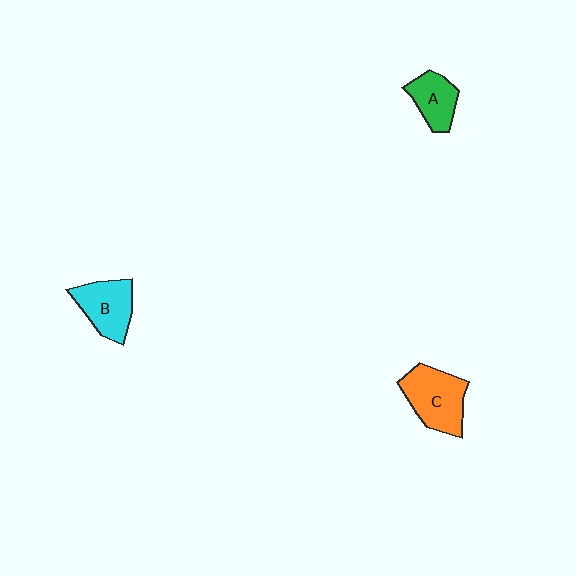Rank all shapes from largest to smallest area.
From largest to smallest: C (orange), B (cyan), A (green).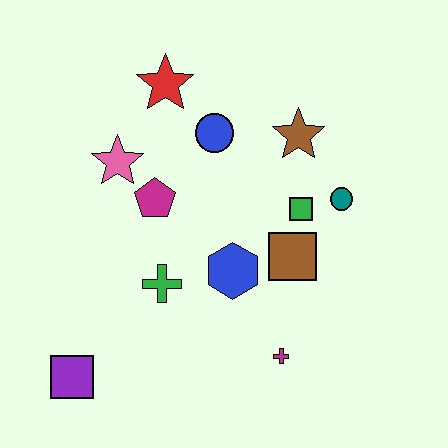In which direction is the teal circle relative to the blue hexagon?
The teal circle is to the right of the blue hexagon.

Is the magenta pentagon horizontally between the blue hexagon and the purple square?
Yes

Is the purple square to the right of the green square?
No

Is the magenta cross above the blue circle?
No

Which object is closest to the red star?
The blue circle is closest to the red star.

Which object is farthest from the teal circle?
The purple square is farthest from the teal circle.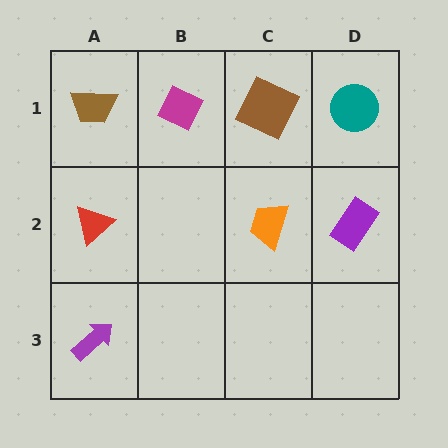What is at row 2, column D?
A purple rectangle.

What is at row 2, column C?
An orange trapezoid.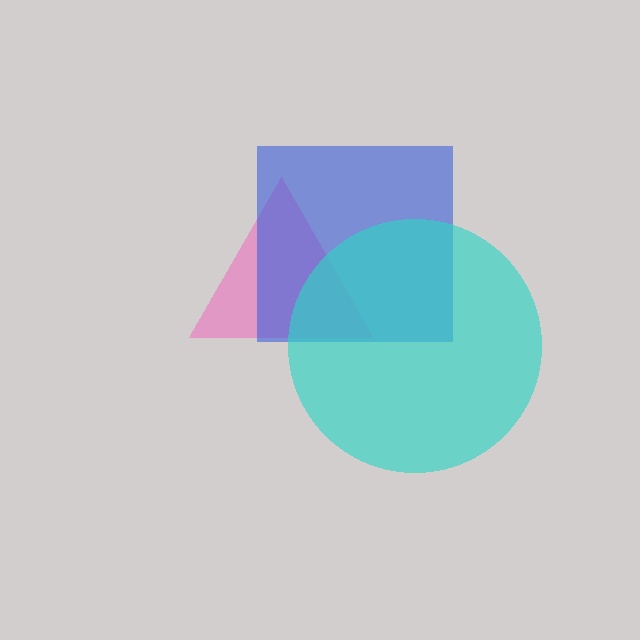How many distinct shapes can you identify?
There are 3 distinct shapes: a pink triangle, a blue square, a cyan circle.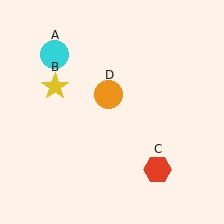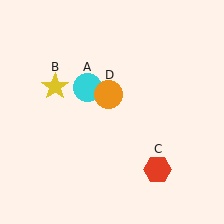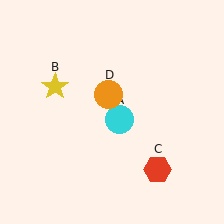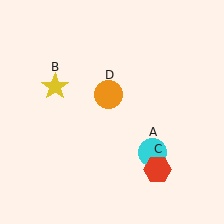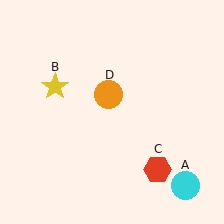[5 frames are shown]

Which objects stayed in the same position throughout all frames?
Yellow star (object B) and red hexagon (object C) and orange circle (object D) remained stationary.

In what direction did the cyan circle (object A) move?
The cyan circle (object A) moved down and to the right.